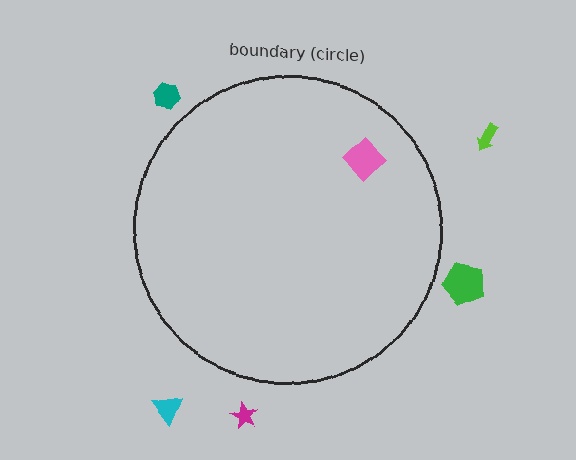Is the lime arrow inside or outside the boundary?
Outside.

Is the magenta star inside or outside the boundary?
Outside.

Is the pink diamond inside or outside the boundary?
Inside.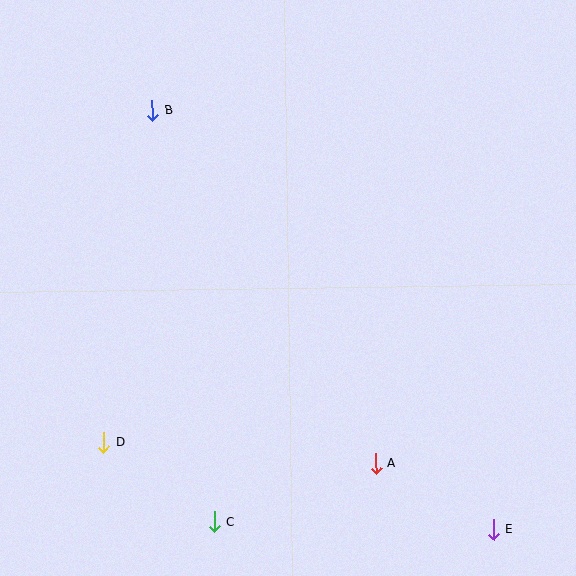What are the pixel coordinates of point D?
Point D is at (104, 442).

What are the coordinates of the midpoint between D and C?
The midpoint between D and C is at (159, 482).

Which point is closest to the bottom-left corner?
Point D is closest to the bottom-left corner.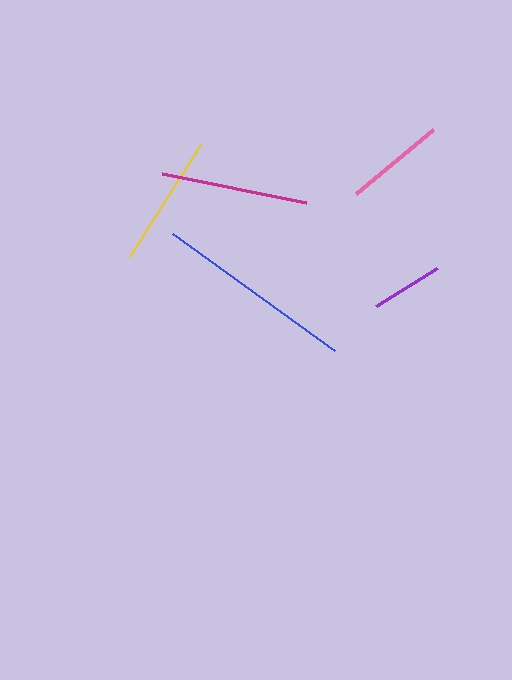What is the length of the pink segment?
The pink segment is approximately 100 pixels long.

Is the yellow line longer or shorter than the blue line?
The blue line is longer than the yellow line.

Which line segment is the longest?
The blue line is the longest at approximately 200 pixels.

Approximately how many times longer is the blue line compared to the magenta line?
The blue line is approximately 1.4 times the length of the magenta line.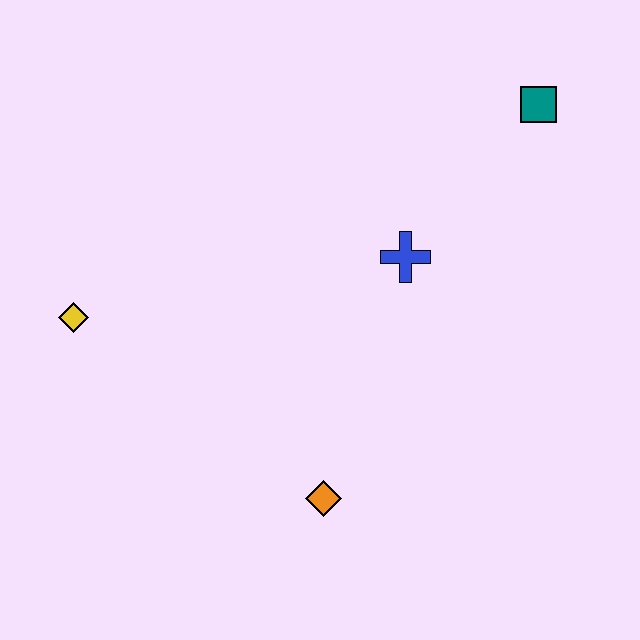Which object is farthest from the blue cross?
The yellow diamond is farthest from the blue cross.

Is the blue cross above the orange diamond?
Yes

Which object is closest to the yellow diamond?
The orange diamond is closest to the yellow diamond.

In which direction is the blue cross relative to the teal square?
The blue cross is below the teal square.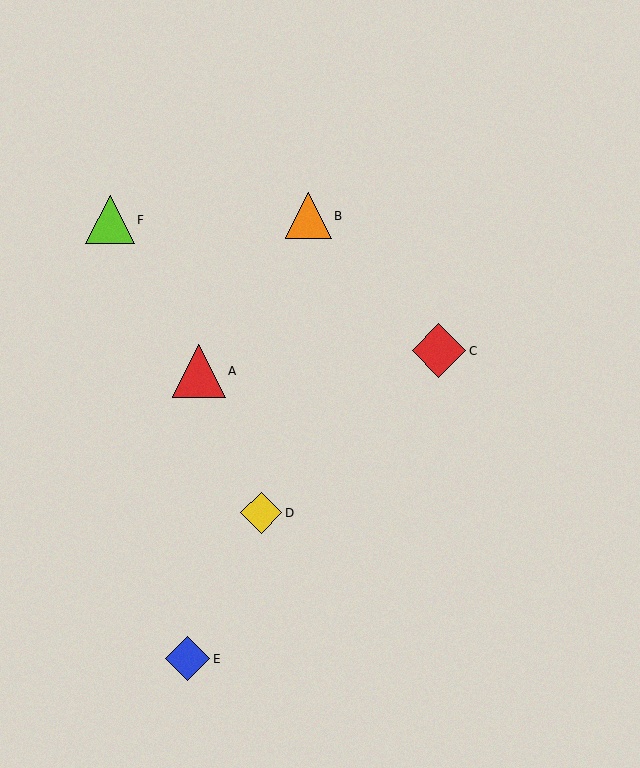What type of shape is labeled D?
Shape D is a yellow diamond.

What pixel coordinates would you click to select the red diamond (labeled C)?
Click at (439, 351) to select the red diamond C.